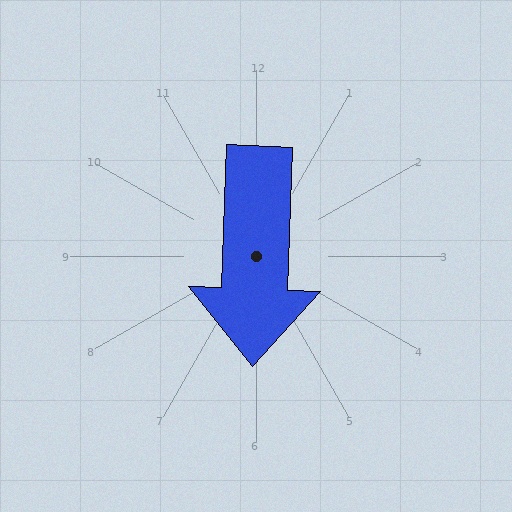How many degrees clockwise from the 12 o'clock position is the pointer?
Approximately 182 degrees.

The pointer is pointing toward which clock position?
Roughly 6 o'clock.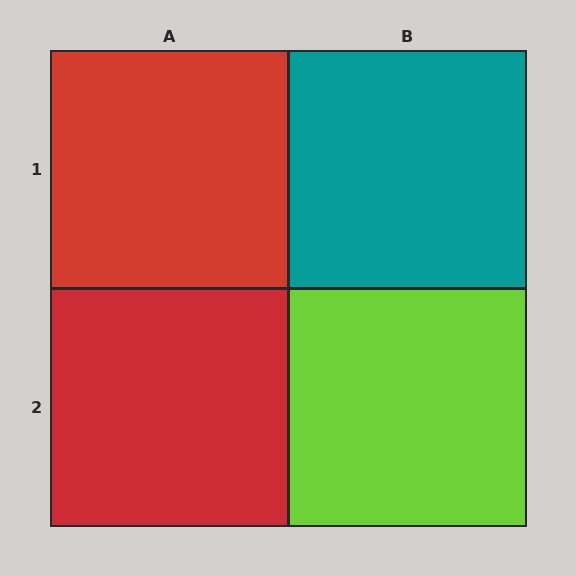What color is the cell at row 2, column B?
Lime.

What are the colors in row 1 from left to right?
Red, teal.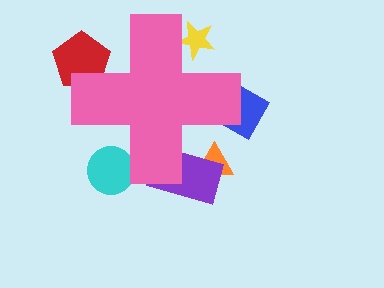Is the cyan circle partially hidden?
Yes, the cyan circle is partially hidden behind the pink cross.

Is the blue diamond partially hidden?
Yes, the blue diamond is partially hidden behind the pink cross.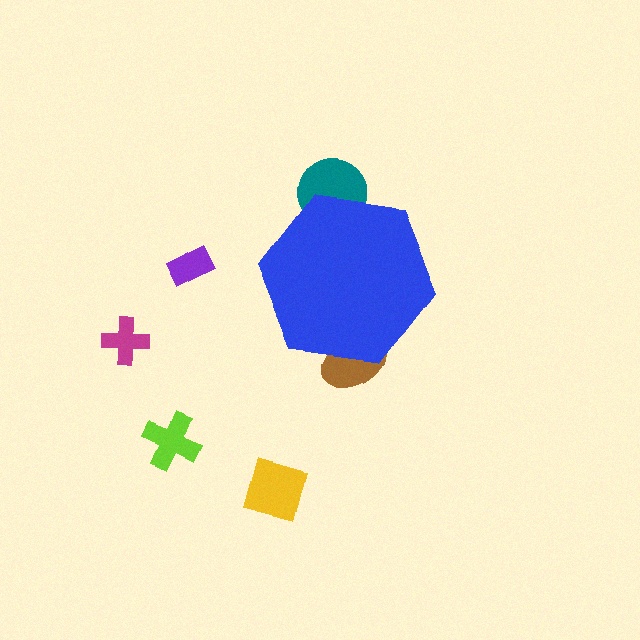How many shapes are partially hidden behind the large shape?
2 shapes are partially hidden.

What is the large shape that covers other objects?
A blue hexagon.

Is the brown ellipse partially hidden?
Yes, the brown ellipse is partially hidden behind the blue hexagon.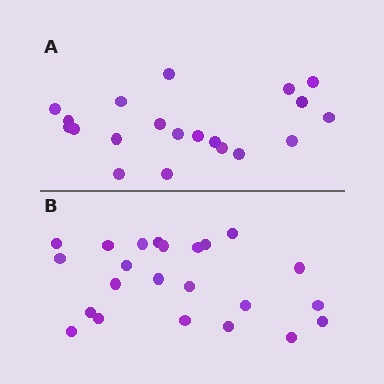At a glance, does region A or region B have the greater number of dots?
Region B (the bottom region) has more dots.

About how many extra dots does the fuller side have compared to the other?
Region B has just a few more — roughly 2 or 3 more dots than region A.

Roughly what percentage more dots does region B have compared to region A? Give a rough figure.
About 15% more.